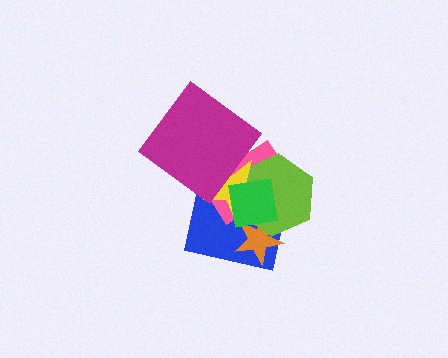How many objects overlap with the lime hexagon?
5 objects overlap with the lime hexagon.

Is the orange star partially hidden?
Yes, it is partially covered by another shape.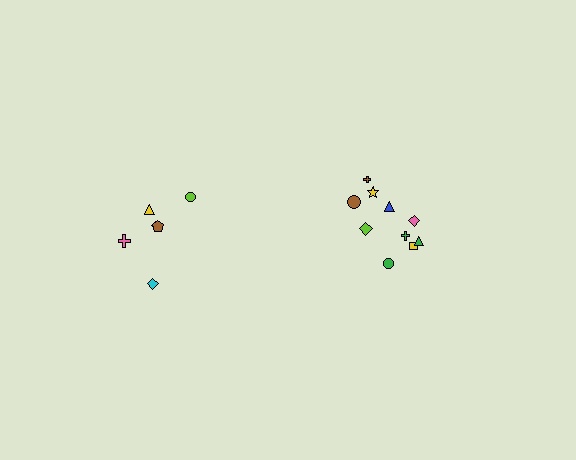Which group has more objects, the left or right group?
The right group.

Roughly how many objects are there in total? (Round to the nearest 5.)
Roughly 15 objects in total.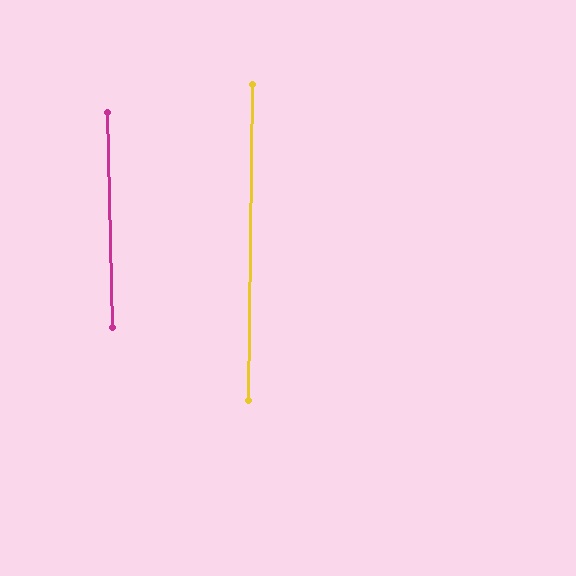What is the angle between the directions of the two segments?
Approximately 2 degrees.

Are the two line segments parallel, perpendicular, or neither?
Parallel — their directions differ by only 1.9°.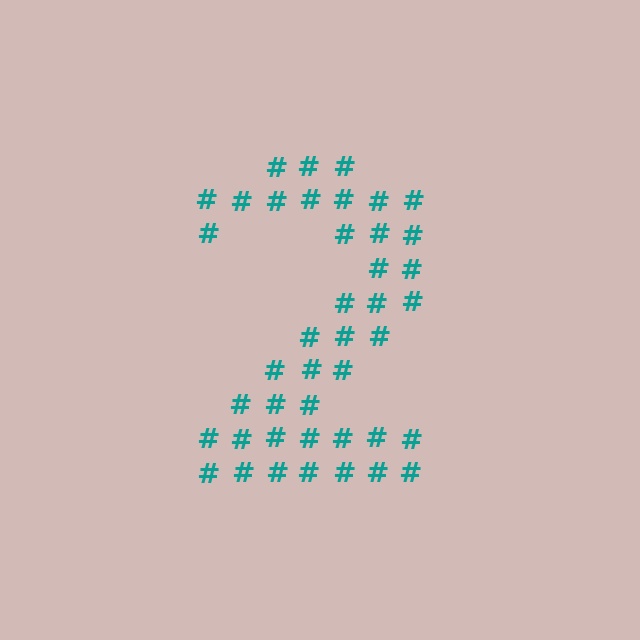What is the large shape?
The large shape is the digit 2.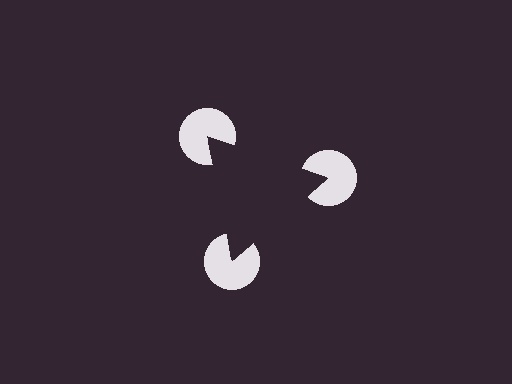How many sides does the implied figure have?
3 sides.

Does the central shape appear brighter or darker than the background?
It typically appears slightly darker than the background, even though no actual brightness change is drawn.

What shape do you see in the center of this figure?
An illusory triangle — its edges are inferred from the aligned wedge cuts in the pac-man discs, not physically drawn.